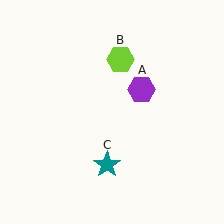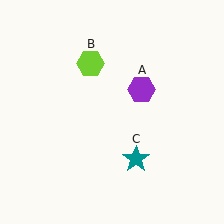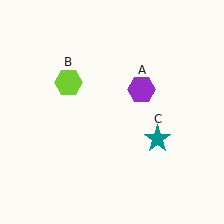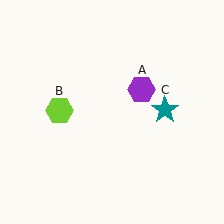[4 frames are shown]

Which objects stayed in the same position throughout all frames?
Purple hexagon (object A) remained stationary.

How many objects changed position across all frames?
2 objects changed position: lime hexagon (object B), teal star (object C).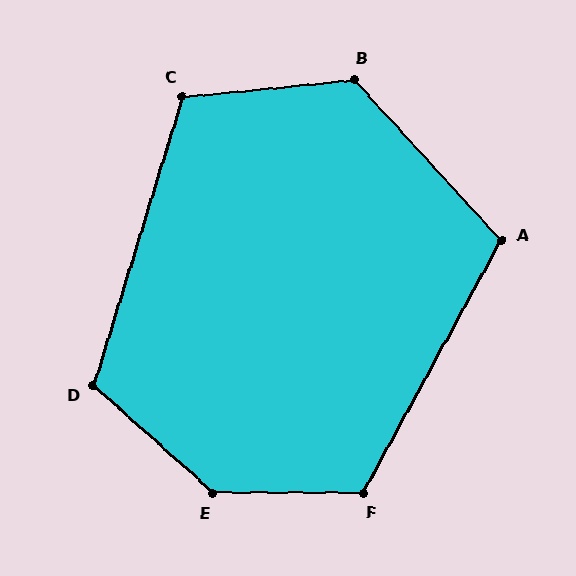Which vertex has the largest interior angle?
E, at approximately 138 degrees.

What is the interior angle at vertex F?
Approximately 119 degrees (obtuse).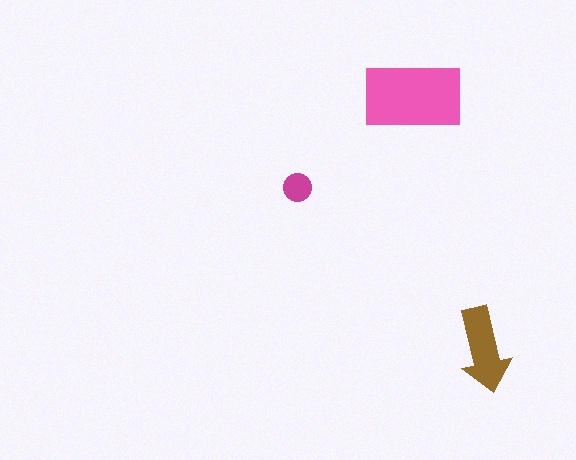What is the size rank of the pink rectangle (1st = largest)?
1st.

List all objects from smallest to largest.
The magenta circle, the brown arrow, the pink rectangle.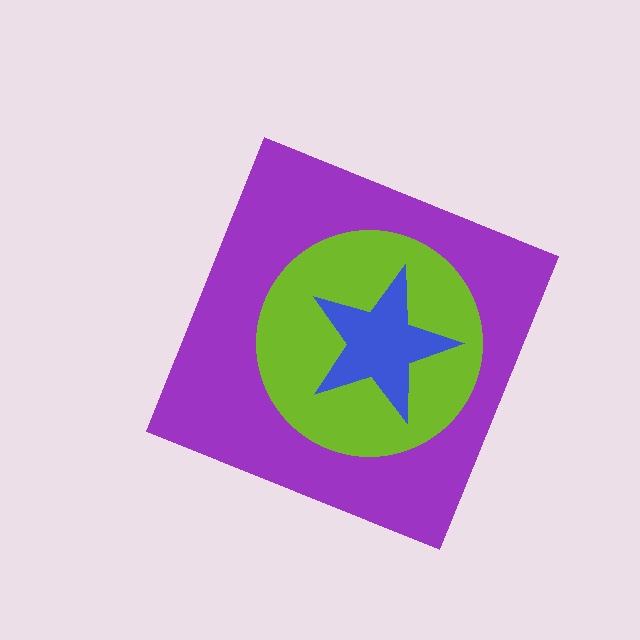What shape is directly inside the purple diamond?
The lime circle.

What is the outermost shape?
The purple diamond.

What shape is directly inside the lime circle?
The blue star.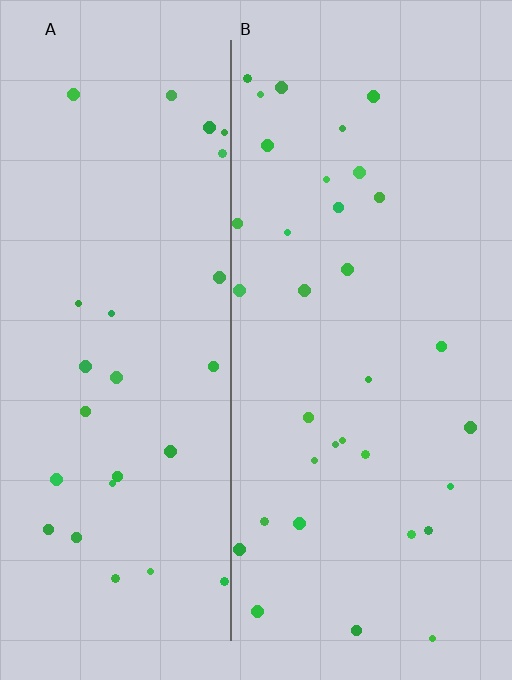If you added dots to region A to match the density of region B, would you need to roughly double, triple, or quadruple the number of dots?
Approximately double.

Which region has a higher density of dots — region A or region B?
B (the right).